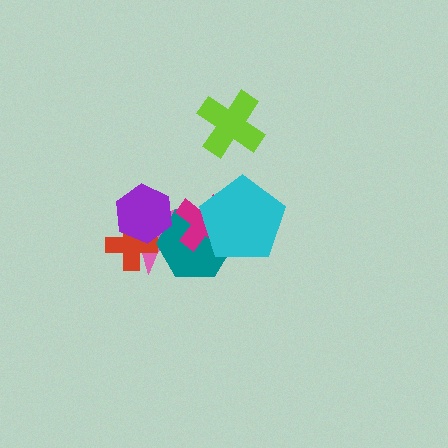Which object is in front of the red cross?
The purple hexagon is in front of the red cross.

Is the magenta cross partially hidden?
Yes, it is partially covered by another shape.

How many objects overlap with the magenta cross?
3 objects overlap with the magenta cross.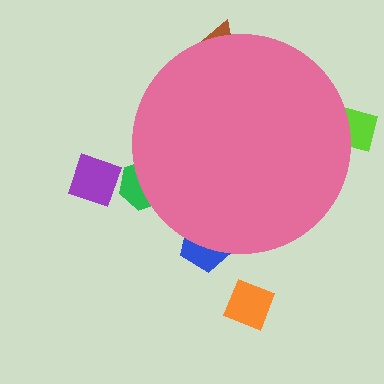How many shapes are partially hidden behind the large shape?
4 shapes are partially hidden.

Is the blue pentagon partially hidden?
Yes, the blue pentagon is partially hidden behind the pink circle.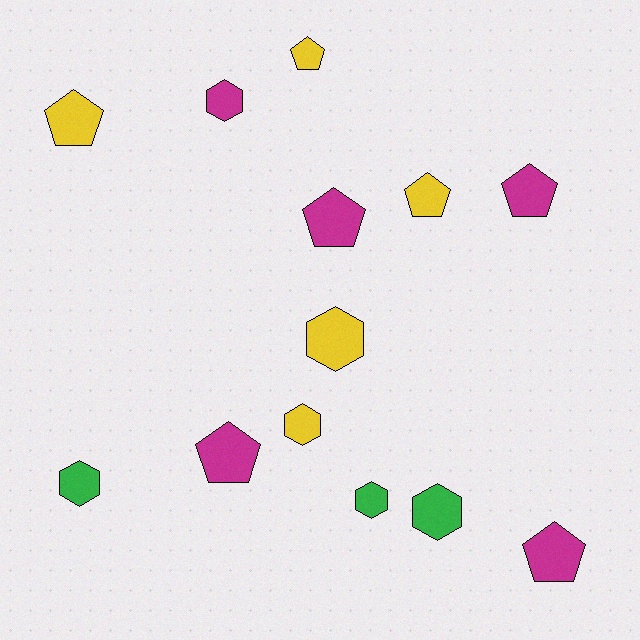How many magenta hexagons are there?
There is 1 magenta hexagon.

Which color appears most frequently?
Yellow, with 5 objects.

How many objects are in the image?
There are 13 objects.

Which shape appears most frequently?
Pentagon, with 7 objects.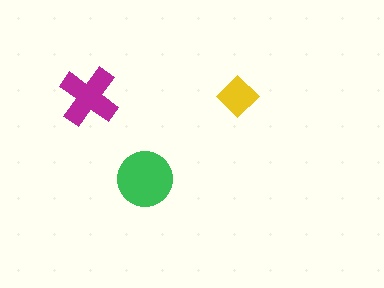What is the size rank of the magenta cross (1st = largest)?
2nd.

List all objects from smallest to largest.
The yellow diamond, the magenta cross, the green circle.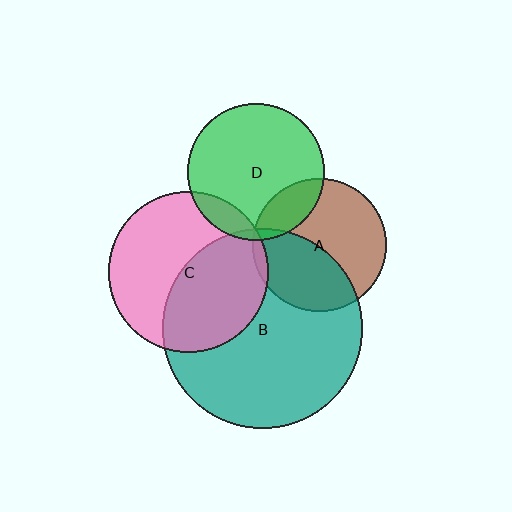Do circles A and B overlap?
Yes.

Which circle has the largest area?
Circle B (teal).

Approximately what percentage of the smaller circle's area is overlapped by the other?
Approximately 40%.